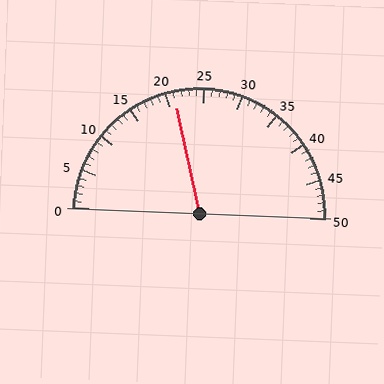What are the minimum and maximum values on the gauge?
The gauge ranges from 0 to 50.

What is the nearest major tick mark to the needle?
The nearest major tick mark is 20.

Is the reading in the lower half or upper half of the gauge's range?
The reading is in the lower half of the range (0 to 50).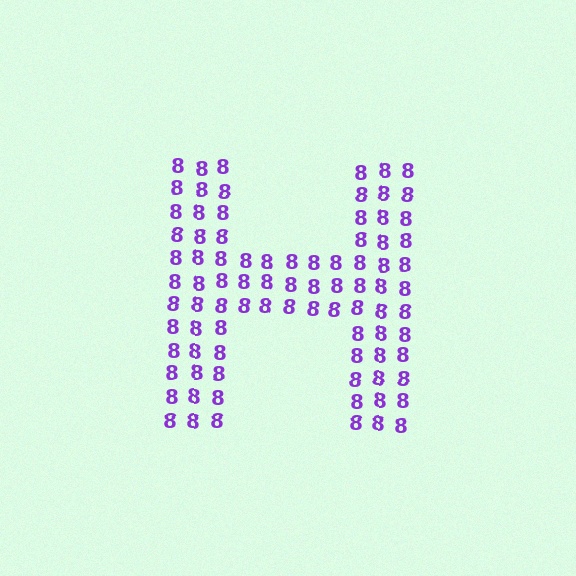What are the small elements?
The small elements are digit 8's.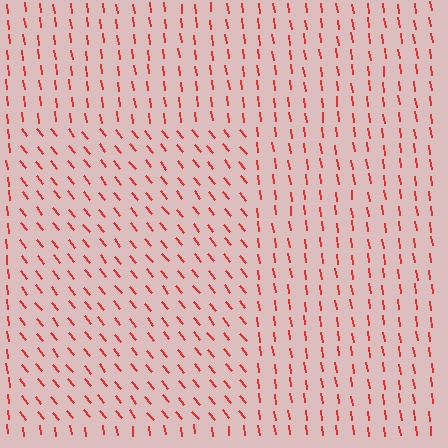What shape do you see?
I see a rectangle.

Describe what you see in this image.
The image is filled with small red line segments. A rectangle region in the image has lines oriented differently from the surrounding lines, creating a visible texture boundary.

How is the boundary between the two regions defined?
The boundary is defined purely by a change in line orientation (approximately 32 degrees difference). All lines are the same color and thickness.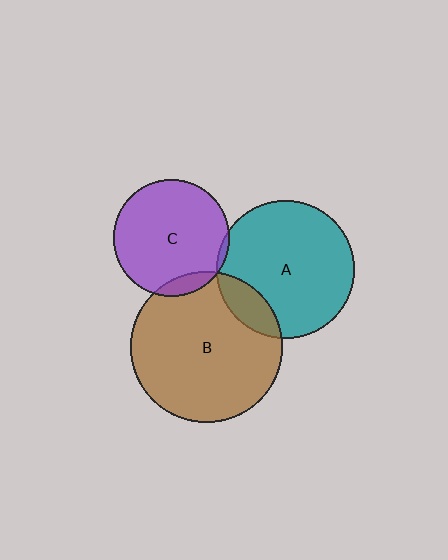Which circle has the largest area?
Circle B (brown).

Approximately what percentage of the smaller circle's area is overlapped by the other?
Approximately 15%.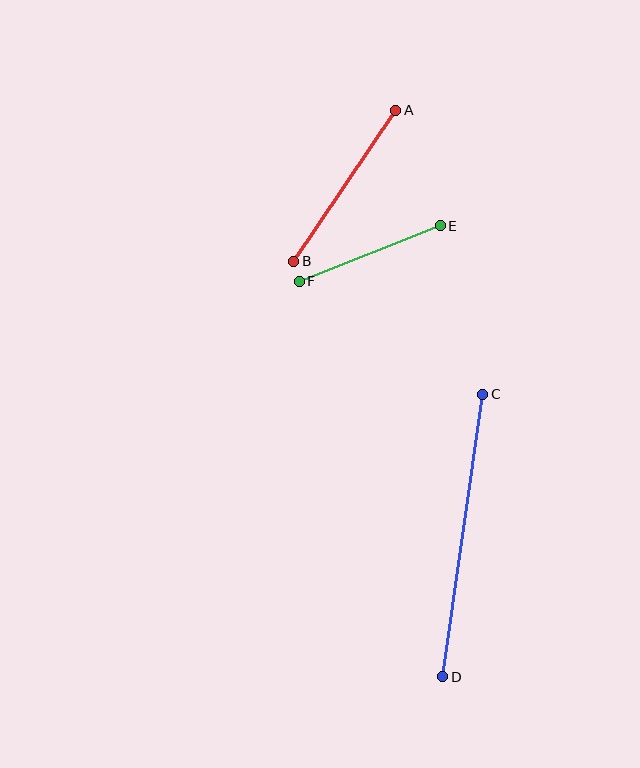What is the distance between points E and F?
The distance is approximately 151 pixels.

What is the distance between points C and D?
The distance is approximately 285 pixels.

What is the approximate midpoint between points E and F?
The midpoint is at approximately (370, 254) pixels.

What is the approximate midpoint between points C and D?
The midpoint is at approximately (463, 535) pixels.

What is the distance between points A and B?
The distance is approximately 182 pixels.